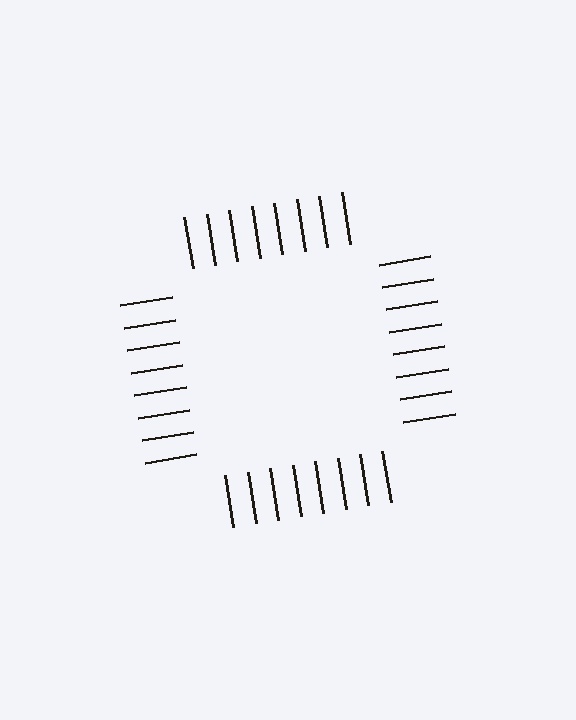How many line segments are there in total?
32 — 8 along each of the 4 edges.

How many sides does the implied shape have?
4 sides — the line-ends trace a square.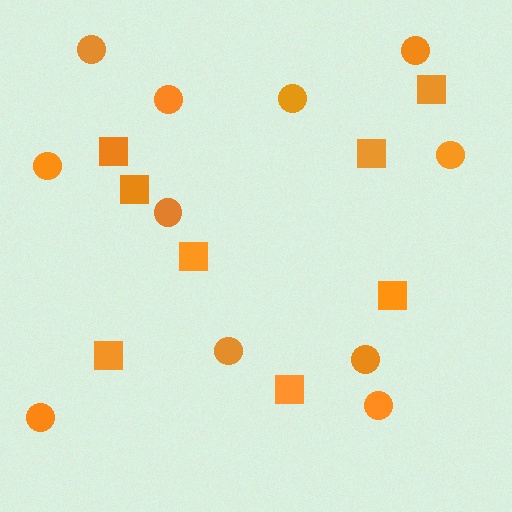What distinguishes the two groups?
There are 2 groups: one group of squares (8) and one group of circles (11).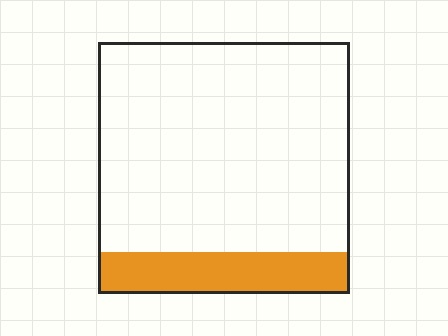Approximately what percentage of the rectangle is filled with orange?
Approximately 15%.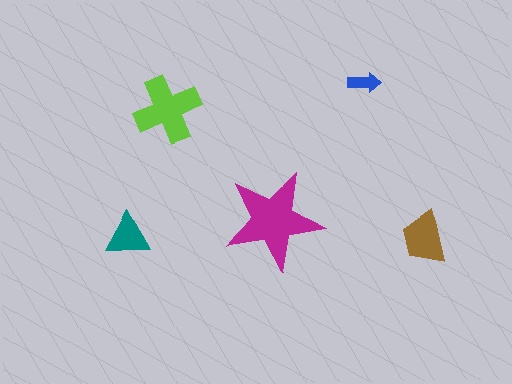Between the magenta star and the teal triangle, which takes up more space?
The magenta star.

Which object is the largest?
The magenta star.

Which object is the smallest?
The blue arrow.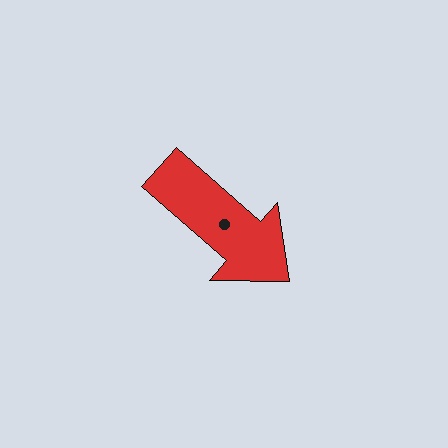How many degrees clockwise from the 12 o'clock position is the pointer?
Approximately 131 degrees.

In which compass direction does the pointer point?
Southeast.